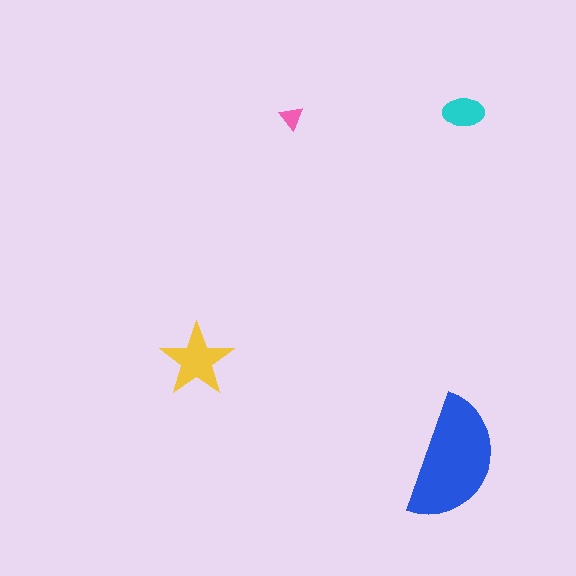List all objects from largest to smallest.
The blue semicircle, the yellow star, the cyan ellipse, the pink triangle.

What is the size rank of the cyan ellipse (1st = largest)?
3rd.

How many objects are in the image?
There are 4 objects in the image.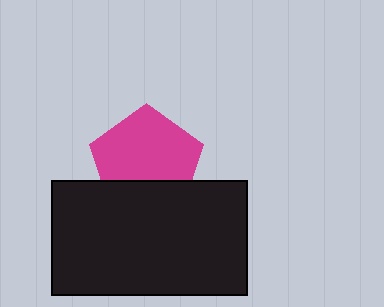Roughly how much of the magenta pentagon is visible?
Most of it is visible (roughly 70%).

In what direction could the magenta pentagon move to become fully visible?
The magenta pentagon could move up. That would shift it out from behind the black rectangle entirely.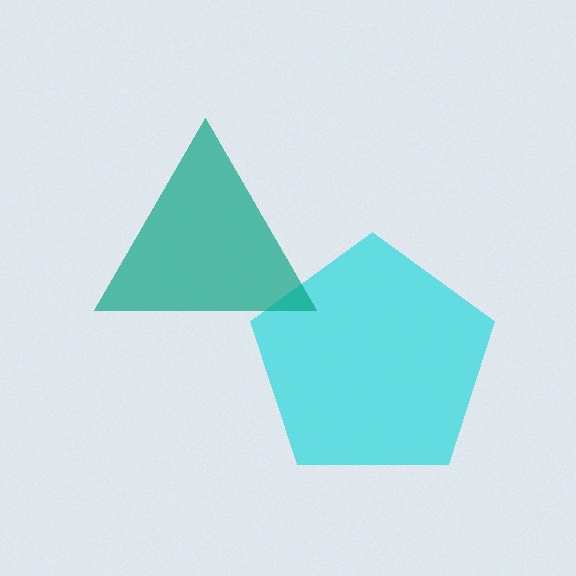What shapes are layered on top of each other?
The layered shapes are: a cyan pentagon, a teal triangle.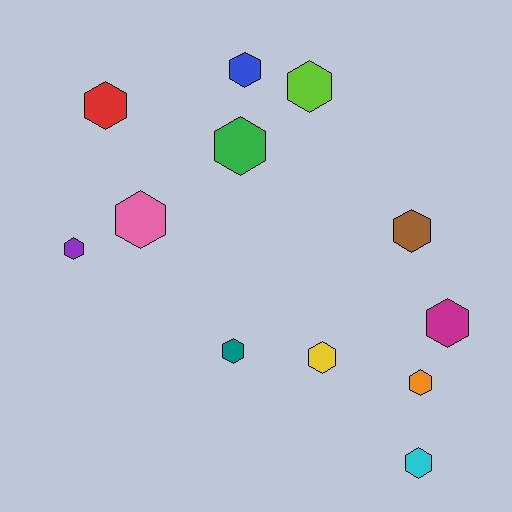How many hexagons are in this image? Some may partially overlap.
There are 12 hexagons.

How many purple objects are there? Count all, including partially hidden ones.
There is 1 purple object.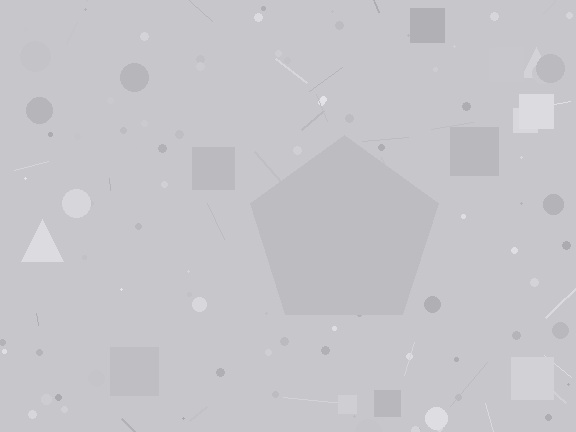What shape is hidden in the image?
A pentagon is hidden in the image.